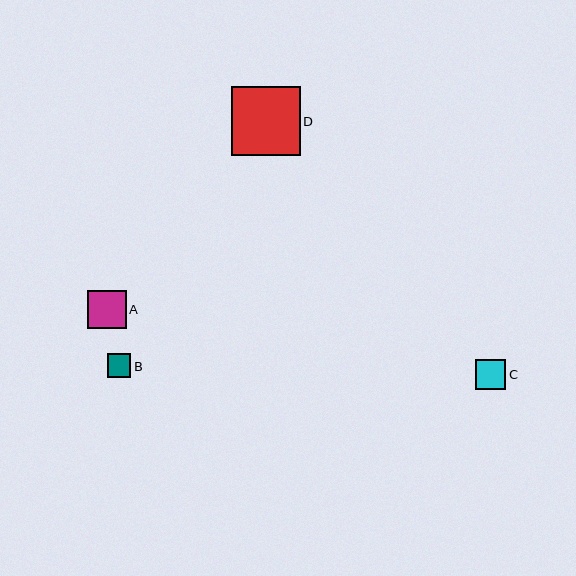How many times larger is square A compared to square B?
Square A is approximately 1.6 times the size of square B.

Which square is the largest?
Square D is the largest with a size of approximately 68 pixels.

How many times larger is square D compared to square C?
Square D is approximately 2.3 times the size of square C.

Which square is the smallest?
Square B is the smallest with a size of approximately 24 pixels.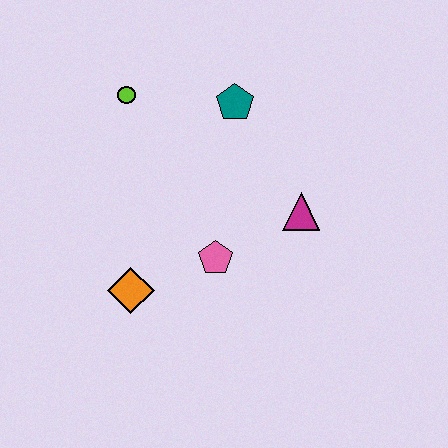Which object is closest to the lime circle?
The teal pentagon is closest to the lime circle.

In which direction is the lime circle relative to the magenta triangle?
The lime circle is to the left of the magenta triangle.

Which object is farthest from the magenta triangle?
The lime circle is farthest from the magenta triangle.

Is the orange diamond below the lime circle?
Yes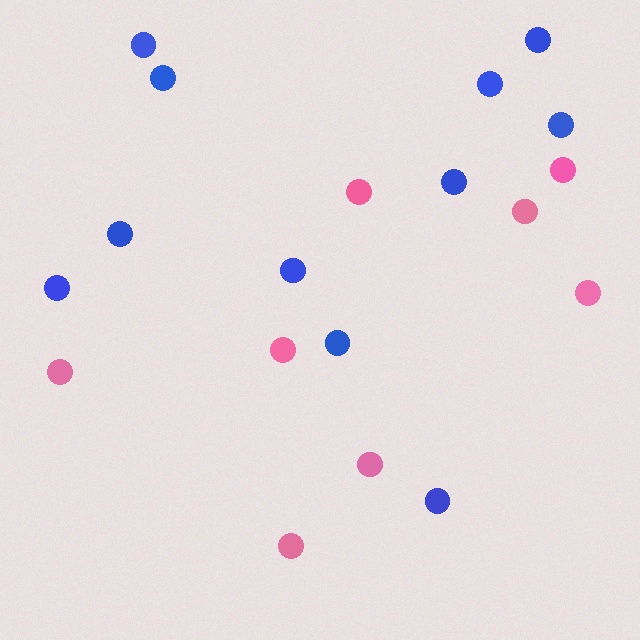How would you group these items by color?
There are 2 groups: one group of blue circles (11) and one group of pink circles (8).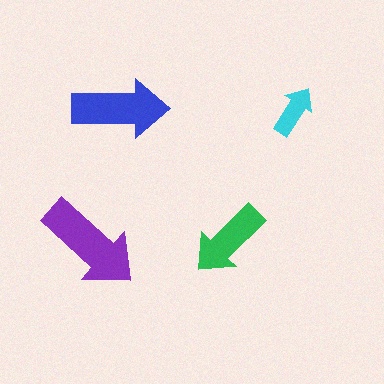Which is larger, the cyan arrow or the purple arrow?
The purple one.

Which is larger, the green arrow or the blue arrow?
The blue one.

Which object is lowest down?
The purple arrow is bottommost.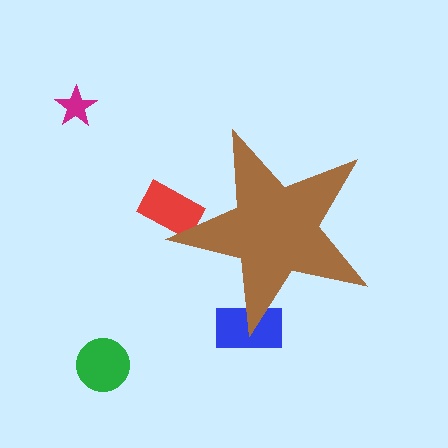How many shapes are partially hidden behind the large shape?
2 shapes are partially hidden.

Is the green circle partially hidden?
No, the green circle is fully visible.